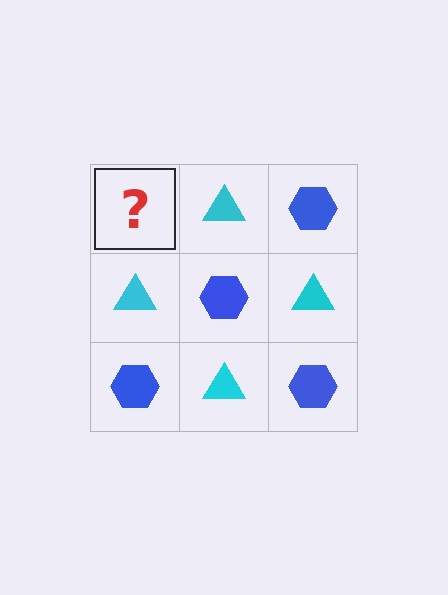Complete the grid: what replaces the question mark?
The question mark should be replaced with a blue hexagon.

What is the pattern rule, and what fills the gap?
The rule is that it alternates blue hexagon and cyan triangle in a checkerboard pattern. The gap should be filled with a blue hexagon.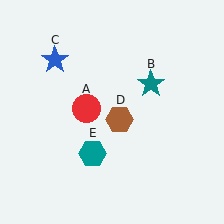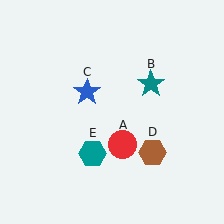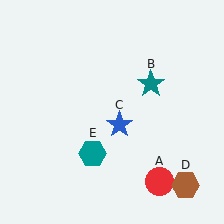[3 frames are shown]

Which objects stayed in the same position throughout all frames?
Teal star (object B) and teal hexagon (object E) remained stationary.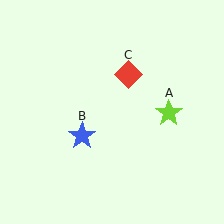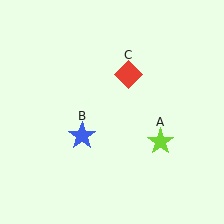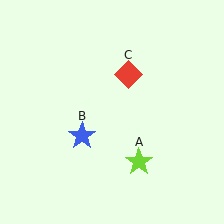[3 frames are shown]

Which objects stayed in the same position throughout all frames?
Blue star (object B) and red diamond (object C) remained stationary.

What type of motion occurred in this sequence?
The lime star (object A) rotated clockwise around the center of the scene.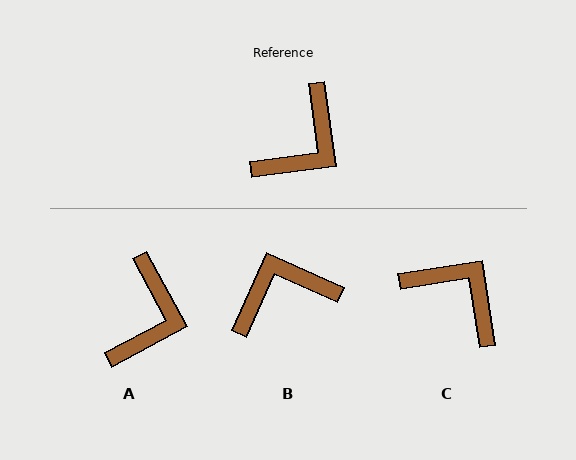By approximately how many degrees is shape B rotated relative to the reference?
Approximately 148 degrees counter-clockwise.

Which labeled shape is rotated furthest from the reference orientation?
B, about 148 degrees away.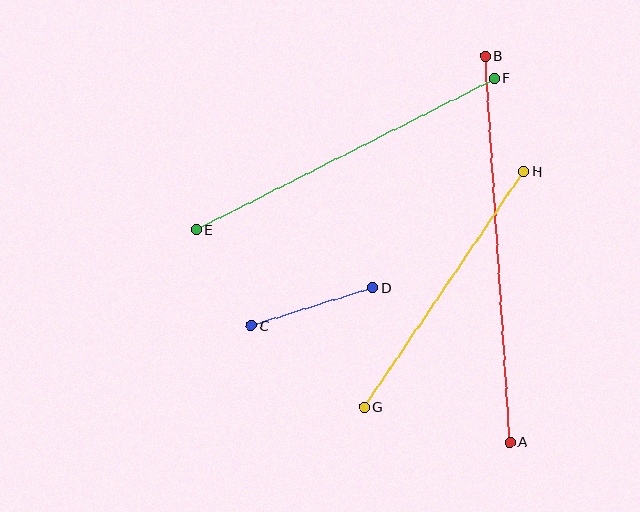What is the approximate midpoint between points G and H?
The midpoint is at approximately (444, 289) pixels.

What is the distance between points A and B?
The distance is approximately 387 pixels.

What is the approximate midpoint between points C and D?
The midpoint is at approximately (312, 307) pixels.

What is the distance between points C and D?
The distance is approximately 127 pixels.